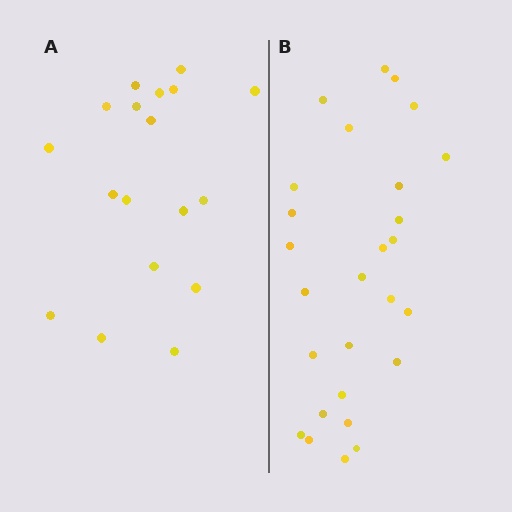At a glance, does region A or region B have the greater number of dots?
Region B (the right region) has more dots.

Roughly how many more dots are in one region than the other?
Region B has roughly 8 or so more dots than region A.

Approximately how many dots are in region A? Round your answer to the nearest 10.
About 20 dots. (The exact count is 18, which rounds to 20.)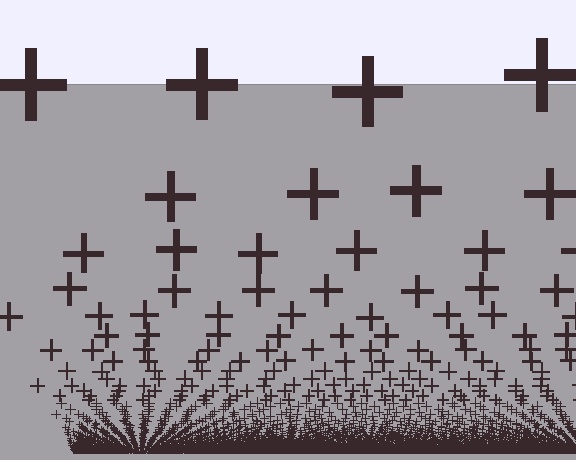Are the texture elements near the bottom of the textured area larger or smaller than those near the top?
Smaller. The gradient is inverted — elements near the bottom are smaller and denser.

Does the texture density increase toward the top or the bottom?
Density increases toward the bottom.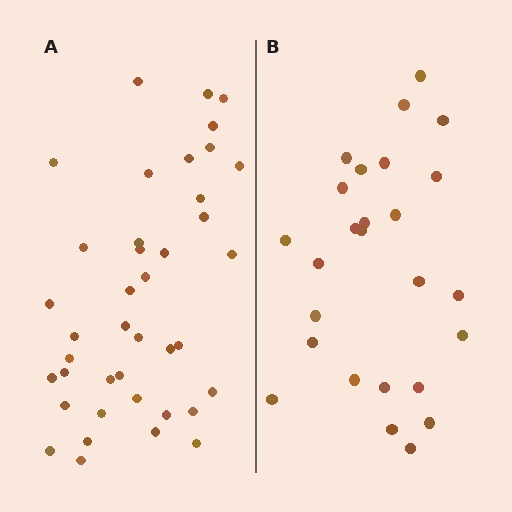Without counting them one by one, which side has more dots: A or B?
Region A (the left region) has more dots.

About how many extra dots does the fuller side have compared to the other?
Region A has approximately 15 more dots than region B.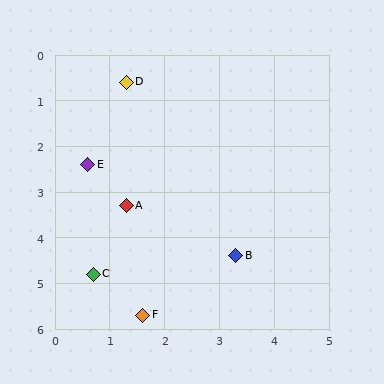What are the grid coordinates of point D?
Point D is at approximately (1.3, 0.6).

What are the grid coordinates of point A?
Point A is at approximately (1.3, 3.3).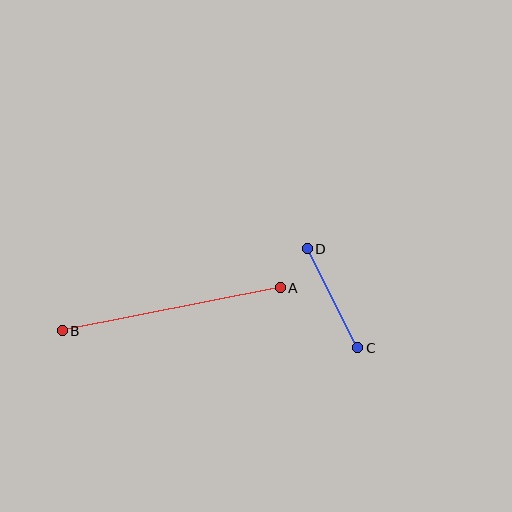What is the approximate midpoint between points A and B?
The midpoint is at approximately (171, 309) pixels.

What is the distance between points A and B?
The distance is approximately 222 pixels.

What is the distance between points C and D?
The distance is approximately 111 pixels.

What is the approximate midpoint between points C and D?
The midpoint is at approximately (332, 298) pixels.